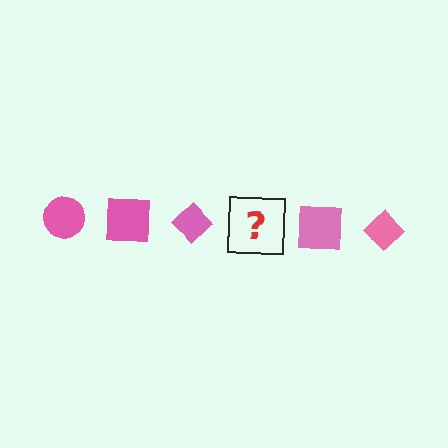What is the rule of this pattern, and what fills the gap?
The rule is that the pattern cycles through circle, square, diamond shapes in pink. The gap should be filled with a pink circle.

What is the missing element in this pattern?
The missing element is a pink circle.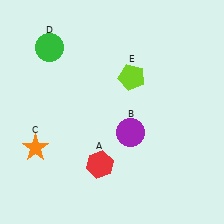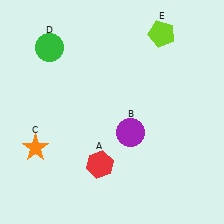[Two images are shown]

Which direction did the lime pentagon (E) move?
The lime pentagon (E) moved up.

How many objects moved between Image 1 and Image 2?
1 object moved between the two images.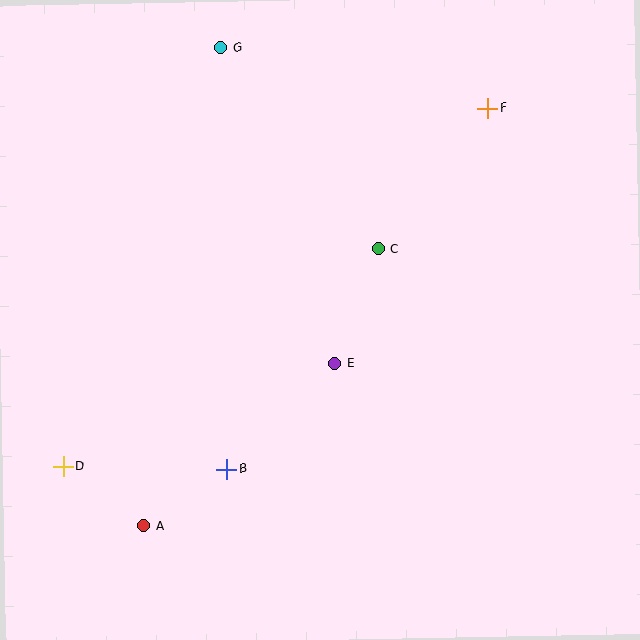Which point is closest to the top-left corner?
Point G is closest to the top-left corner.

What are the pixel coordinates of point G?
Point G is at (220, 48).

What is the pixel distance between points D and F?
The distance between D and F is 555 pixels.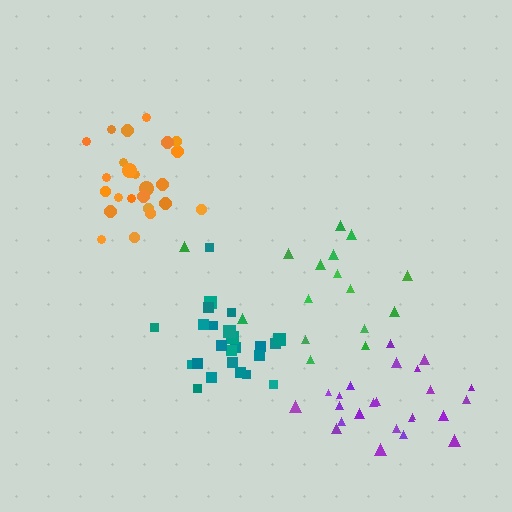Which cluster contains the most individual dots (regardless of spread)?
Orange (24).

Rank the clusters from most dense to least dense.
teal, orange, purple, green.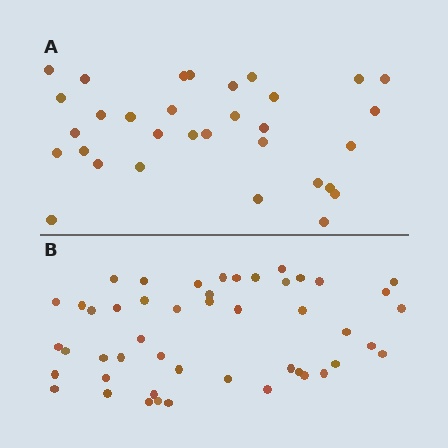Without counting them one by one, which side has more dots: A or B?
Region B (the bottom region) has more dots.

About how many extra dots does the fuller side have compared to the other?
Region B has approximately 15 more dots than region A.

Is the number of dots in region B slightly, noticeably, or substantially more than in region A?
Region B has substantially more. The ratio is roughly 1.5 to 1.